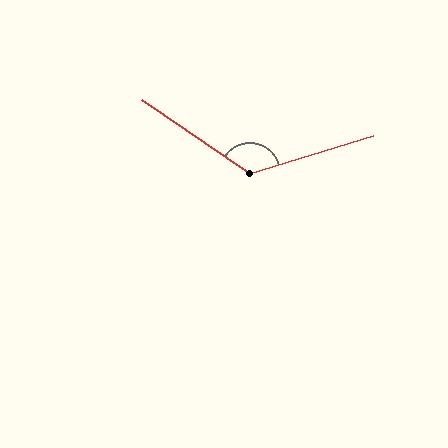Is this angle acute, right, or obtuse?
It is obtuse.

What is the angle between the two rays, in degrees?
Approximately 129 degrees.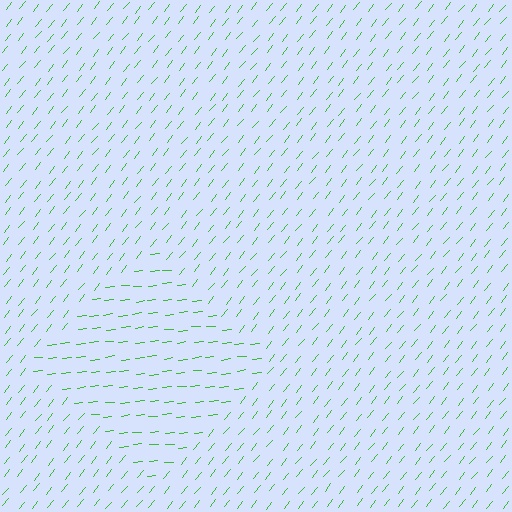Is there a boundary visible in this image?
Yes, there is a texture boundary formed by a change in line orientation.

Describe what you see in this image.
The image is filled with small green line segments. A diamond region in the image has lines oriented differently from the surrounding lines, creating a visible texture boundary.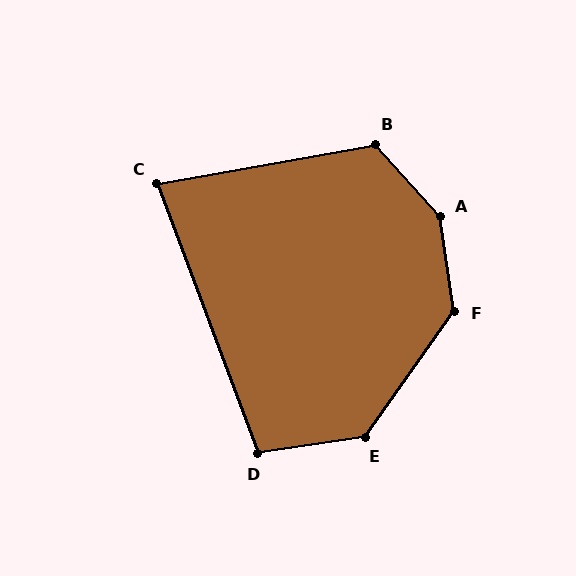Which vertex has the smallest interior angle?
C, at approximately 80 degrees.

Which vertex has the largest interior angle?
A, at approximately 147 degrees.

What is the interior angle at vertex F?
Approximately 136 degrees (obtuse).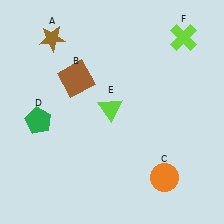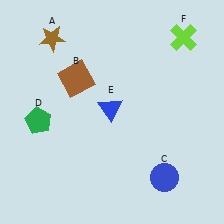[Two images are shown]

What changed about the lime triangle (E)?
In Image 1, E is lime. In Image 2, it changed to blue.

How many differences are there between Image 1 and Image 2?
There are 2 differences between the two images.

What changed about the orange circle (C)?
In Image 1, C is orange. In Image 2, it changed to blue.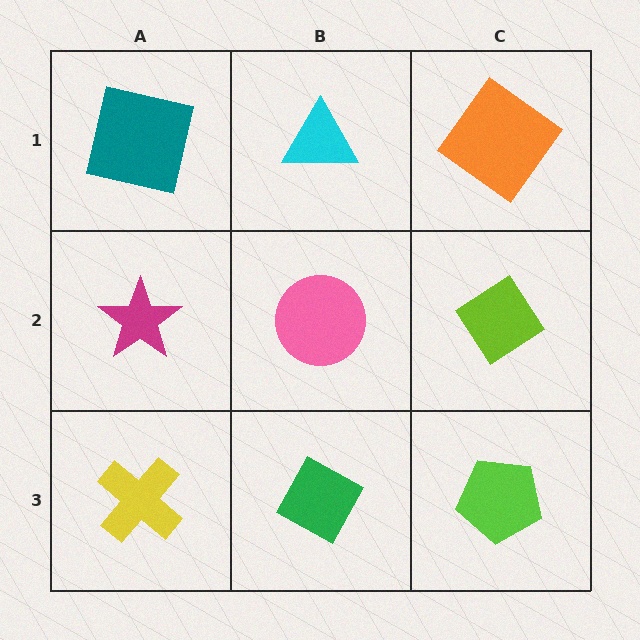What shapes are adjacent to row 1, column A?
A magenta star (row 2, column A), a cyan triangle (row 1, column B).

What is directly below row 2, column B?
A green diamond.